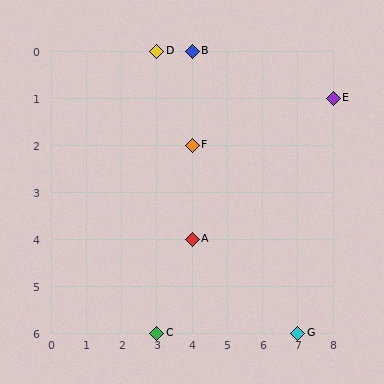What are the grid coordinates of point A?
Point A is at grid coordinates (4, 4).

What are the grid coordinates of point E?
Point E is at grid coordinates (8, 1).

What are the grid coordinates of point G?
Point G is at grid coordinates (7, 6).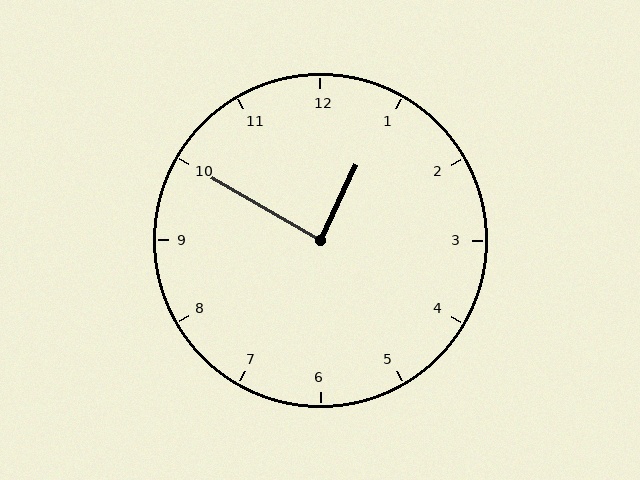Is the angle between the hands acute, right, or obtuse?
It is right.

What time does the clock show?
12:50.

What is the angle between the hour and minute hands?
Approximately 85 degrees.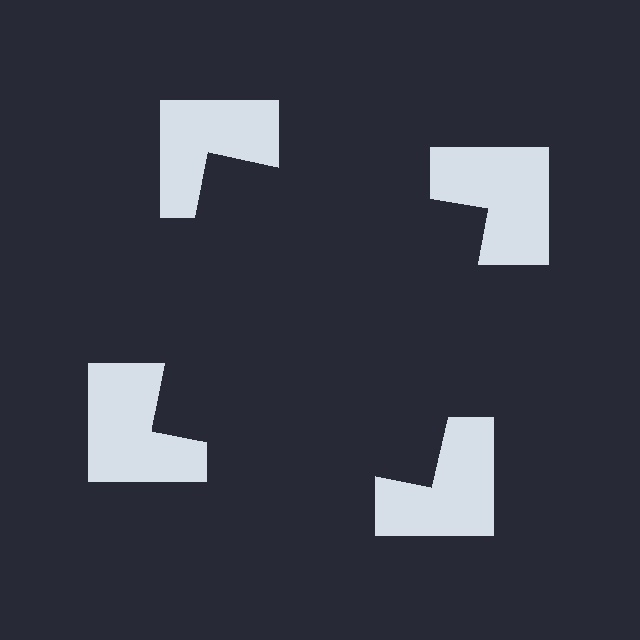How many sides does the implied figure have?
4 sides.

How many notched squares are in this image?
There are 4 — one at each vertex of the illusory square.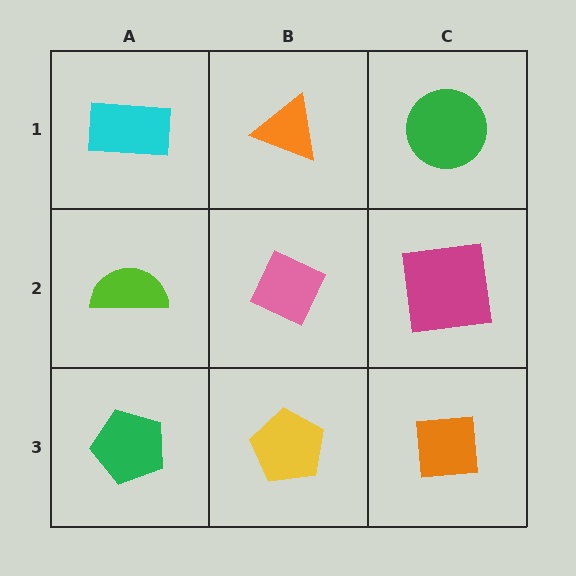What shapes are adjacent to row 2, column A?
A cyan rectangle (row 1, column A), a green pentagon (row 3, column A), a pink diamond (row 2, column B).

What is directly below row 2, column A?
A green pentagon.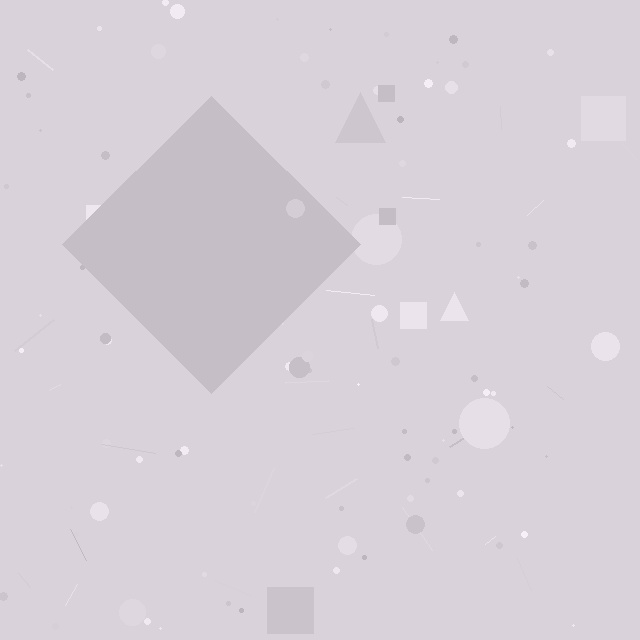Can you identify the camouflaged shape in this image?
The camouflaged shape is a diamond.